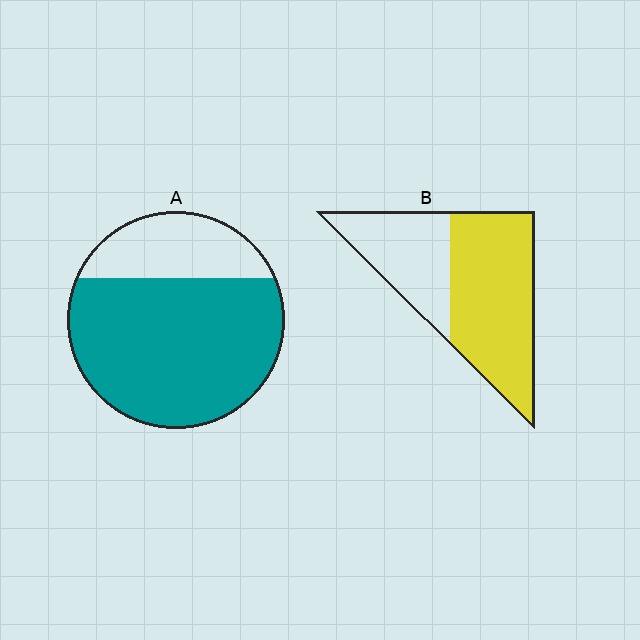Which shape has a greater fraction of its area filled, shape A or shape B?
Shape A.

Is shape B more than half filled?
Yes.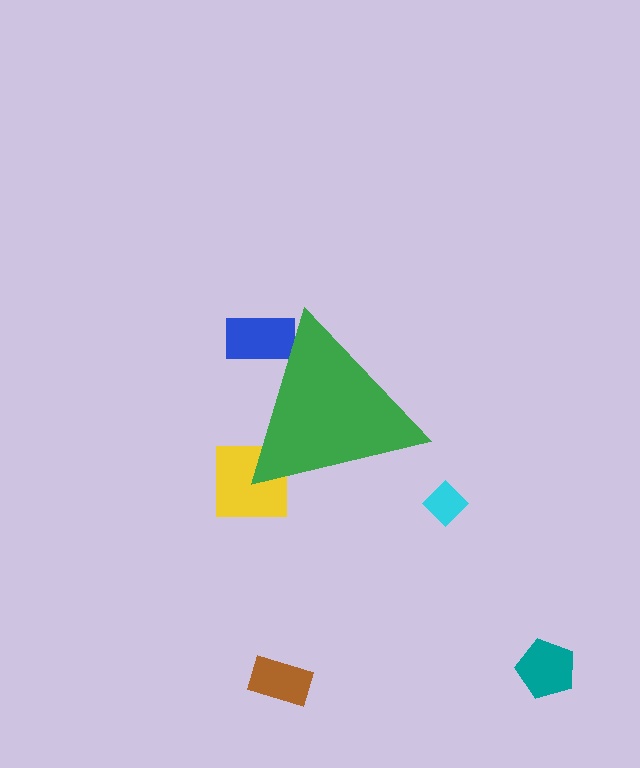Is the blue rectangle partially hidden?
Yes, the blue rectangle is partially hidden behind the green triangle.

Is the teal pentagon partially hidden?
No, the teal pentagon is fully visible.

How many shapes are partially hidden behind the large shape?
2 shapes are partially hidden.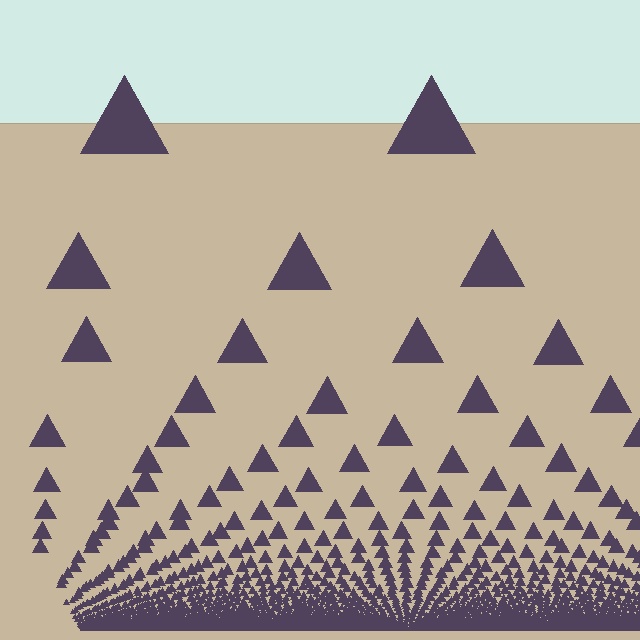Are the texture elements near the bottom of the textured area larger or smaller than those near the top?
Smaller. The gradient is inverted — elements near the bottom are smaller and denser.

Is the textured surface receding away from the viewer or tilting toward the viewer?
The surface appears to tilt toward the viewer. Texture elements get larger and sparser toward the top.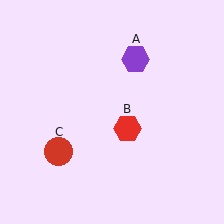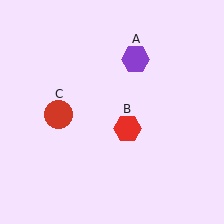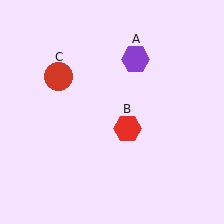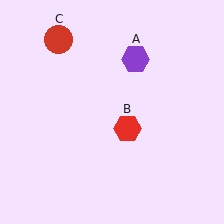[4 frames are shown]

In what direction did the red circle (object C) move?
The red circle (object C) moved up.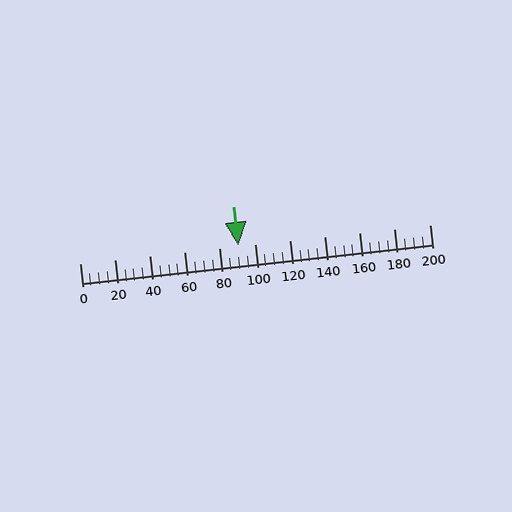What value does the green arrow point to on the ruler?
The green arrow points to approximately 91.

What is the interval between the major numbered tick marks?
The major tick marks are spaced 20 units apart.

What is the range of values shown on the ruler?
The ruler shows values from 0 to 200.